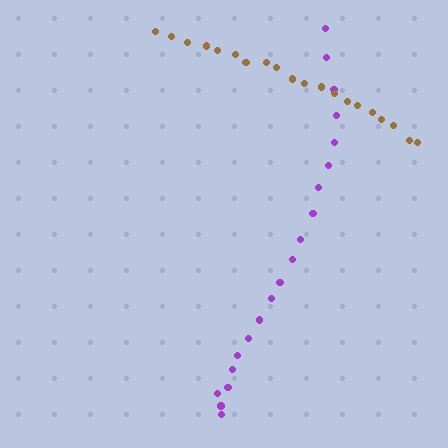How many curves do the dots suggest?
There are 2 distinct paths.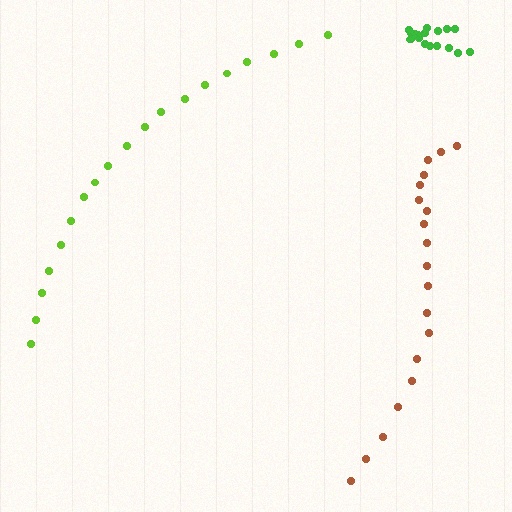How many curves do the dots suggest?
There are 3 distinct paths.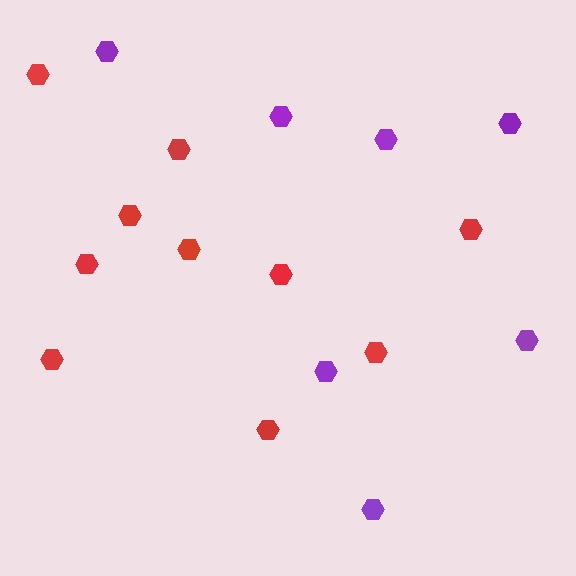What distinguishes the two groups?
There are 2 groups: one group of red hexagons (10) and one group of purple hexagons (7).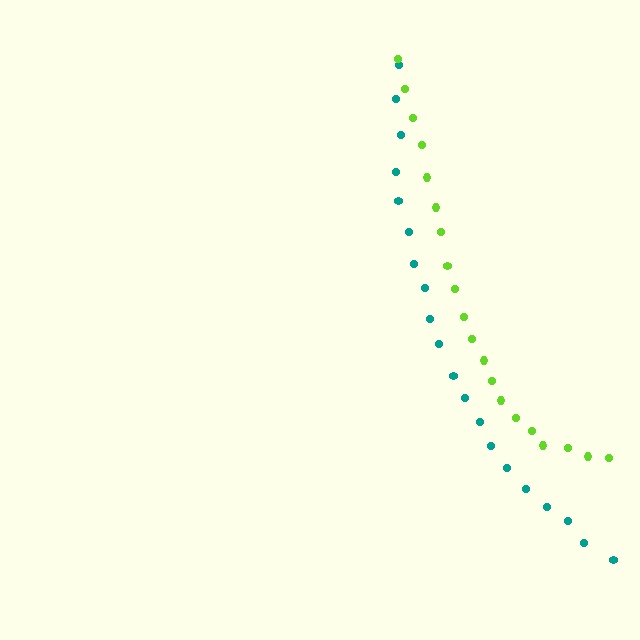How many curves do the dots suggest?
There are 2 distinct paths.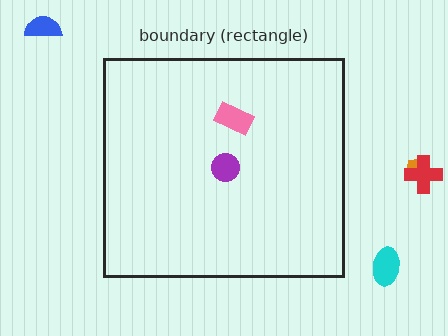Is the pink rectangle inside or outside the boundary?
Inside.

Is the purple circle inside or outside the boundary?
Inside.